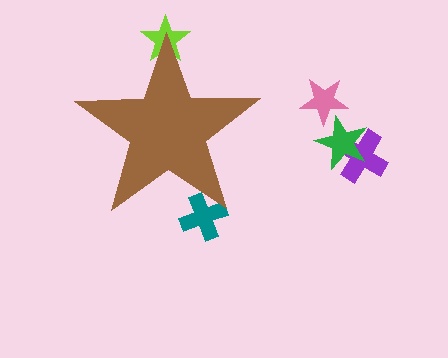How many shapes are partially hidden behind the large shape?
2 shapes are partially hidden.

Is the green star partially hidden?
No, the green star is fully visible.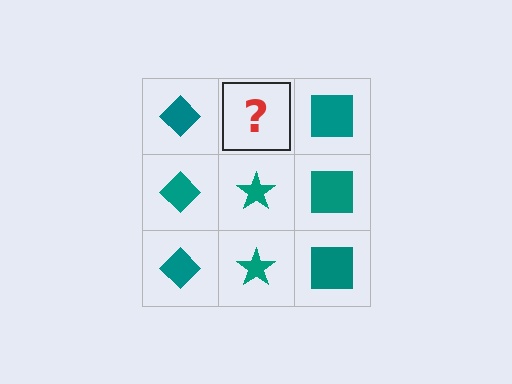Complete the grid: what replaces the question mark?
The question mark should be replaced with a teal star.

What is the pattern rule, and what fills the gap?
The rule is that each column has a consistent shape. The gap should be filled with a teal star.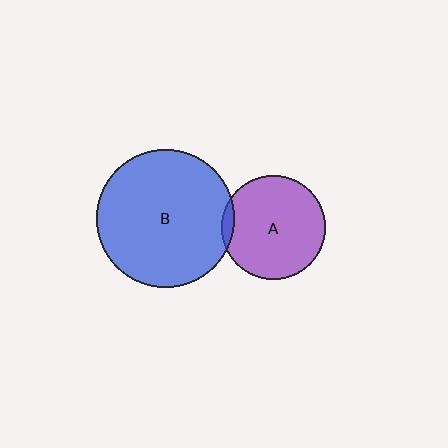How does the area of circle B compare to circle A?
Approximately 1.8 times.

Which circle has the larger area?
Circle B (blue).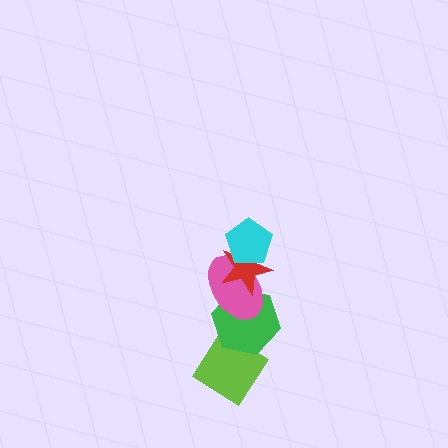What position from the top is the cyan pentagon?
The cyan pentagon is 1st from the top.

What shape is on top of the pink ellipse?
The red star is on top of the pink ellipse.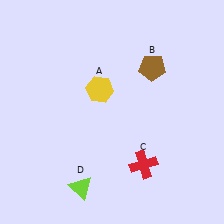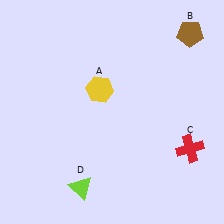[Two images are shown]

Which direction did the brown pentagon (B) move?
The brown pentagon (B) moved right.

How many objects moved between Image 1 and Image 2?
2 objects moved between the two images.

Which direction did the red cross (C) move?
The red cross (C) moved right.